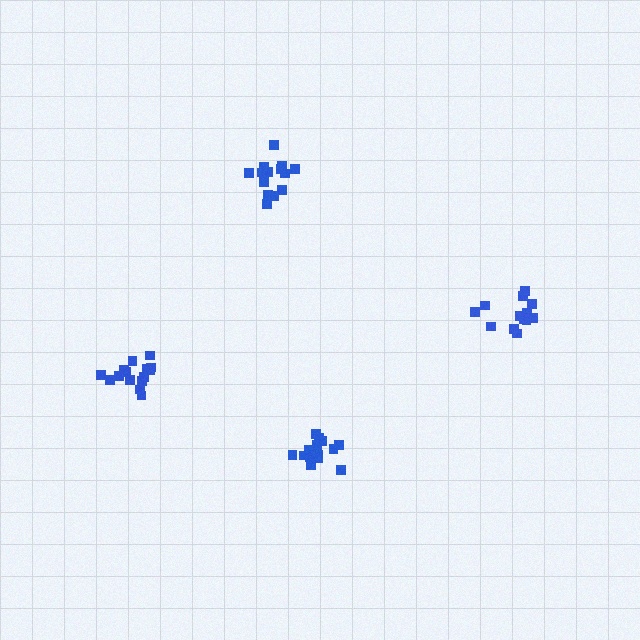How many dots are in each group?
Group 1: 15 dots, Group 2: 14 dots, Group 3: 15 dots, Group 4: 15 dots (59 total).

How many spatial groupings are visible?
There are 4 spatial groupings.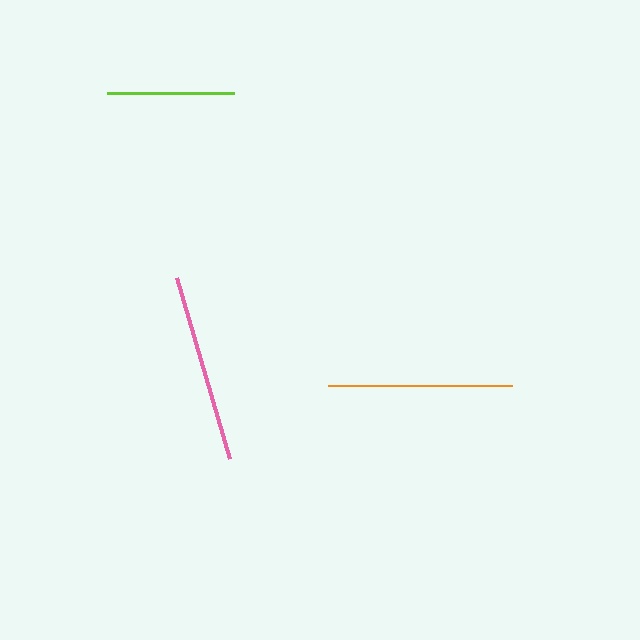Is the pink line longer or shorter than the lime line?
The pink line is longer than the lime line.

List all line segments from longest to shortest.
From longest to shortest: pink, orange, lime.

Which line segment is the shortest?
The lime line is the shortest at approximately 128 pixels.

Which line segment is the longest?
The pink line is the longest at approximately 188 pixels.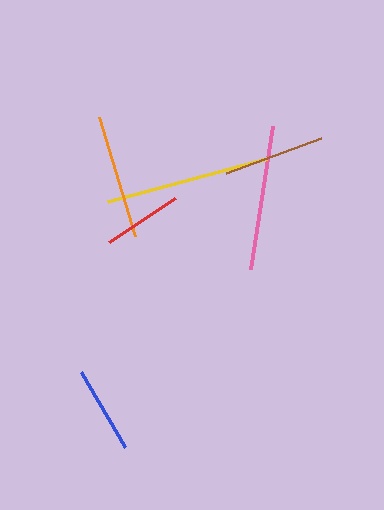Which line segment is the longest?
The yellow line is the longest at approximately 165 pixels.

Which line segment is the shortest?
The red line is the shortest at approximately 79 pixels.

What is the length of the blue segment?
The blue segment is approximately 87 pixels long.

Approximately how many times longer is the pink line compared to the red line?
The pink line is approximately 1.8 times the length of the red line.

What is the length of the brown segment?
The brown segment is approximately 101 pixels long.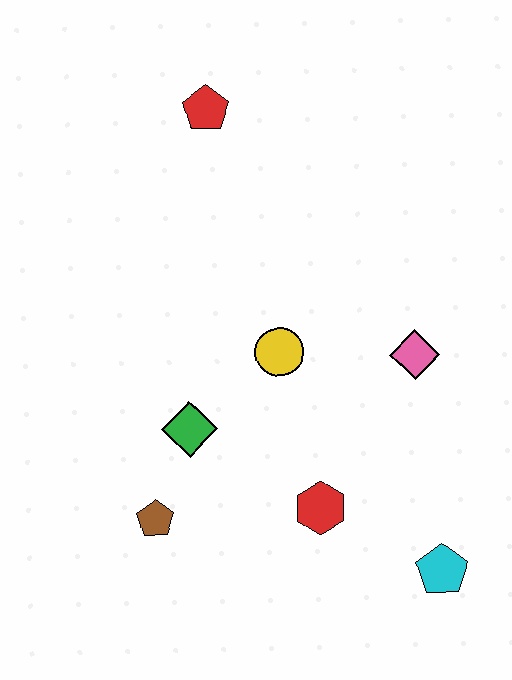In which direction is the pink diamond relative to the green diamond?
The pink diamond is to the right of the green diamond.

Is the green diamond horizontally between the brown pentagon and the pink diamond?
Yes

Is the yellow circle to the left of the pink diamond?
Yes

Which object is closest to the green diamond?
The brown pentagon is closest to the green diamond.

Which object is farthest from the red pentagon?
The cyan pentagon is farthest from the red pentagon.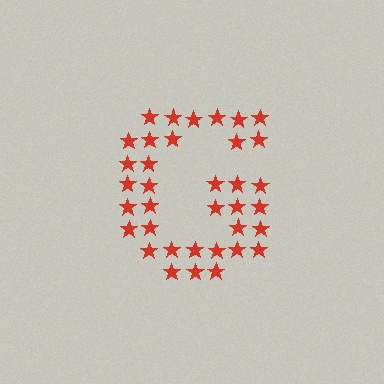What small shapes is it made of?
It is made of small stars.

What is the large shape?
The large shape is the letter G.